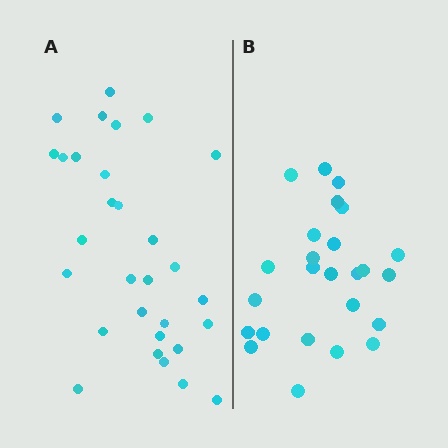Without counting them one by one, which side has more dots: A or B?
Region A (the left region) has more dots.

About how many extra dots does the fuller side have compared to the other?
Region A has about 5 more dots than region B.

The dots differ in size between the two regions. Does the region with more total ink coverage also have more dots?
No. Region B has more total ink coverage because its dots are larger, but region A actually contains more individual dots. Total area can be misleading — the number of items is what matters here.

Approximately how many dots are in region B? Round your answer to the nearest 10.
About 20 dots. (The exact count is 25, which rounds to 20.)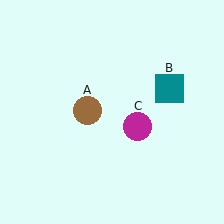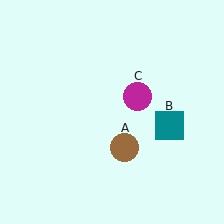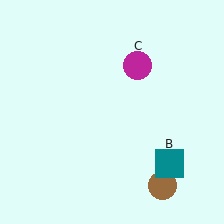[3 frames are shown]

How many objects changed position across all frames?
3 objects changed position: brown circle (object A), teal square (object B), magenta circle (object C).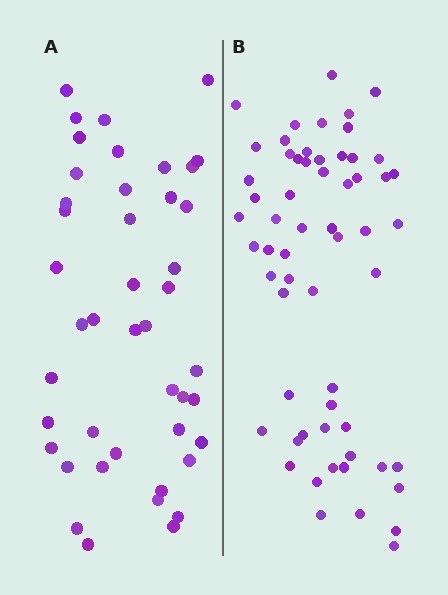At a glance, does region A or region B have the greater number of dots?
Region B (the right region) has more dots.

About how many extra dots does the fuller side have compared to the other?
Region B has approximately 15 more dots than region A.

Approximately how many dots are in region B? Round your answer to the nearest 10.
About 60 dots.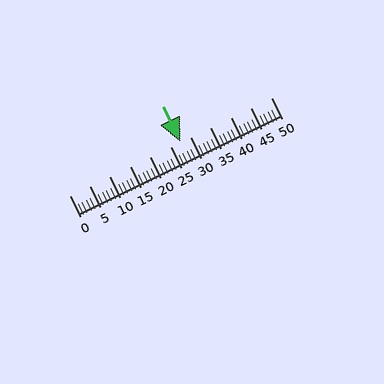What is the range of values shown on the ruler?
The ruler shows values from 0 to 50.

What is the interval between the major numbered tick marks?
The major tick marks are spaced 5 units apart.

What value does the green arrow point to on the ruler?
The green arrow points to approximately 28.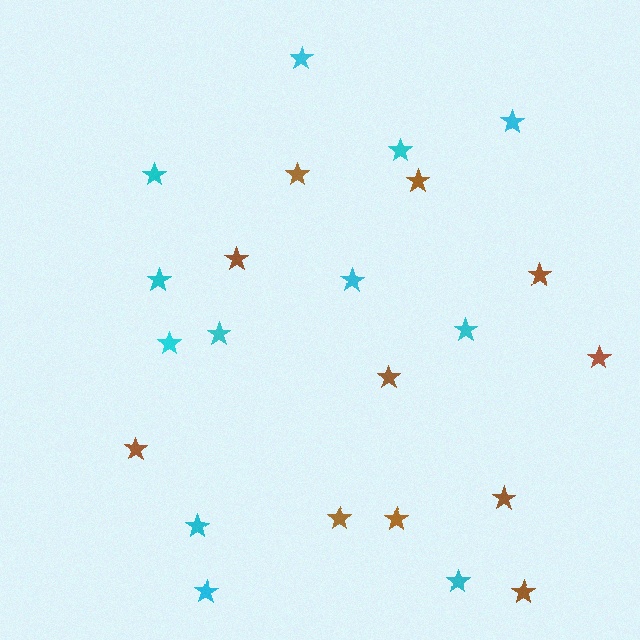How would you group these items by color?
There are 2 groups: one group of brown stars (11) and one group of cyan stars (12).